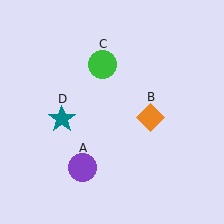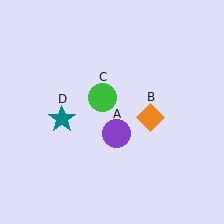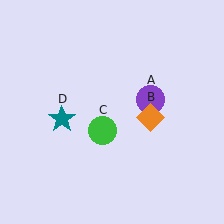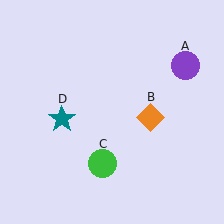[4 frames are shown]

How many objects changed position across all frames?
2 objects changed position: purple circle (object A), green circle (object C).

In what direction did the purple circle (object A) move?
The purple circle (object A) moved up and to the right.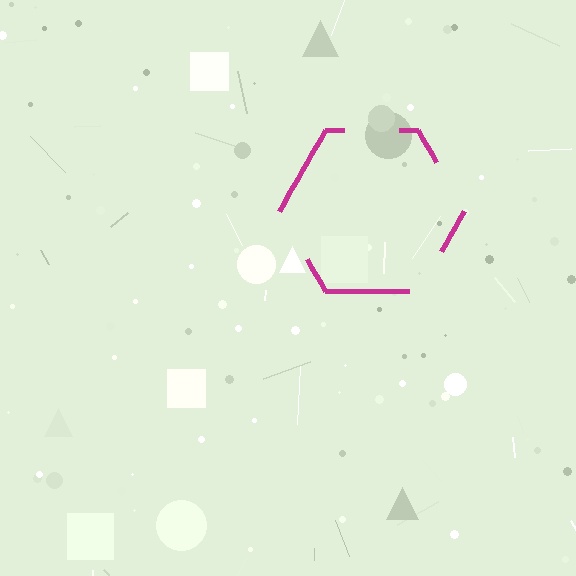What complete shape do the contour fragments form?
The contour fragments form a hexagon.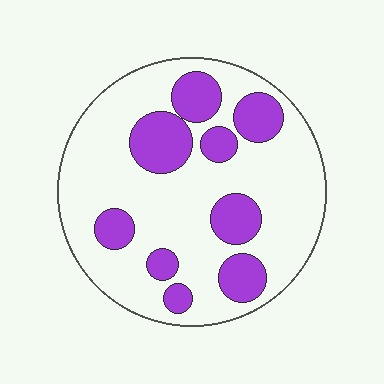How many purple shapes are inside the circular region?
9.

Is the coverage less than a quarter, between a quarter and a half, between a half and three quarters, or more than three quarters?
Between a quarter and a half.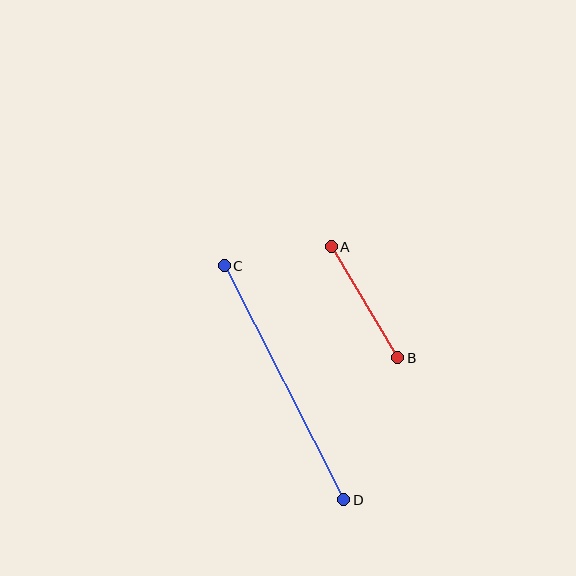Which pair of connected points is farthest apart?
Points C and D are farthest apart.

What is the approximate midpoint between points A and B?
The midpoint is at approximately (364, 302) pixels.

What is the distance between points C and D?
The distance is approximately 263 pixels.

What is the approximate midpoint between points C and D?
The midpoint is at approximately (284, 383) pixels.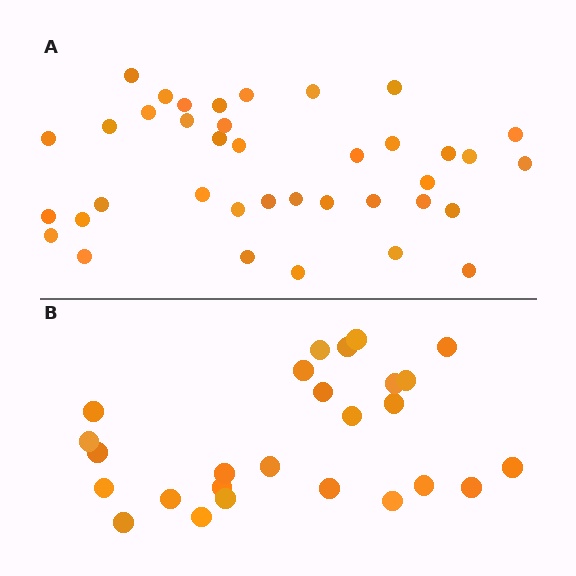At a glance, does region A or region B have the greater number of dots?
Region A (the top region) has more dots.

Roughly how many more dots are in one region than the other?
Region A has roughly 12 or so more dots than region B.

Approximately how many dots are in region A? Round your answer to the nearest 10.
About 40 dots. (The exact count is 38, which rounds to 40.)